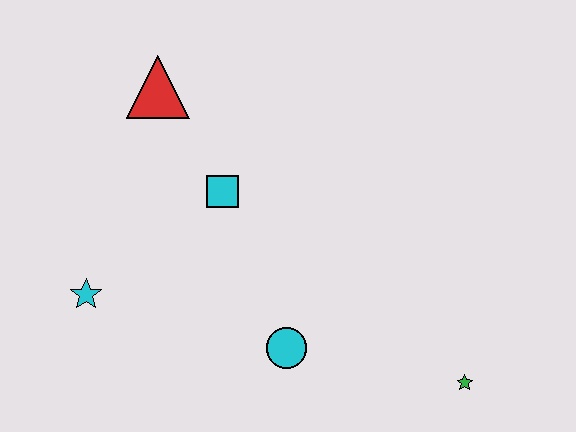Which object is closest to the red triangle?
The cyan square is closest to the red triangle.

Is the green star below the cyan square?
Yes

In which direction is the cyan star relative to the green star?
The cyan star is to the left of the green star.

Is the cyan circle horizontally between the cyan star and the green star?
Yes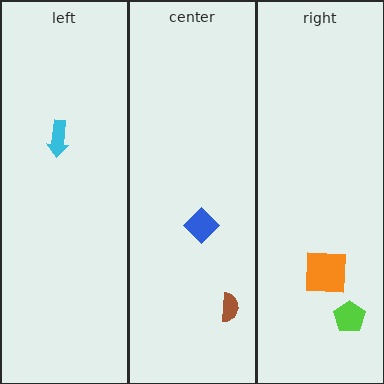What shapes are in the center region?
The blue diamond, the brown semicircle.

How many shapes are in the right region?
2.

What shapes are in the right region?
The lime pentagon, the orange square.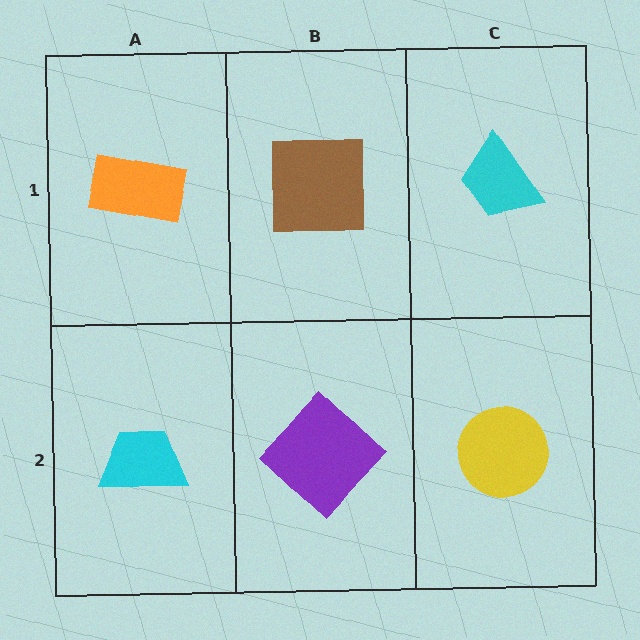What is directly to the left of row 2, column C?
A purple diamond.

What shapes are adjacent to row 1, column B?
A purple diamond (row 2, column B), an orange rectangle (row 1, column A), a cyan trapezoid (row 1, column C).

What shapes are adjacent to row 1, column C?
A yellow circle (row 2, column C), a brown square (row 1, column B).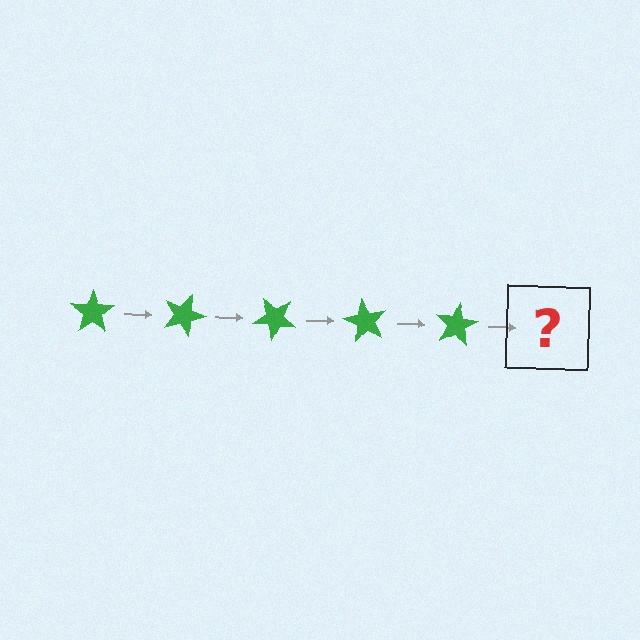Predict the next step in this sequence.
The next step is a green star rotated 100 degrees.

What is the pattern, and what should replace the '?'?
The pattern is that the star rotates 20 degrees each step. The '?' should be a green star rotated 100 degrees.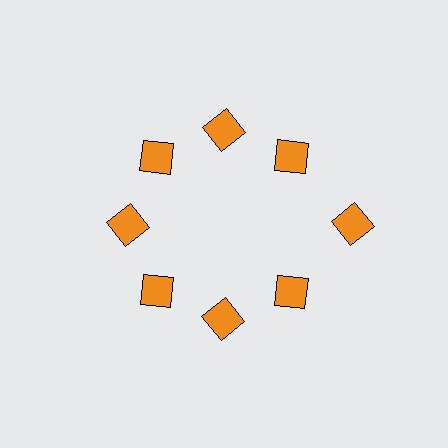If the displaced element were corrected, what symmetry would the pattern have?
It would have 8-fold rotational symmetry — the pattern would map onto itself every 45 degrees.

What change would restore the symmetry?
The symmetry would be restored by moving it inward, back onto the ring so that all 8 diamonds sit at equal angles and equal distance from the center.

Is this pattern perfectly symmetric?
No. The 8 orange diamonds are arranged in a ring, but one element near the 3 o'clock position is pushed outward from the center, breaking the 8-fold rotational symmetry.